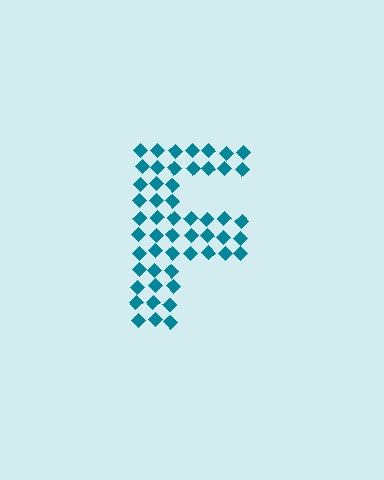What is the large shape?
The large shape is the letter F.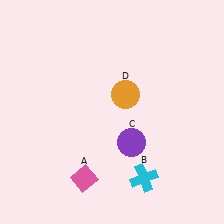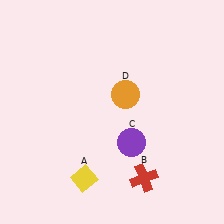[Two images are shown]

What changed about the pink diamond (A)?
In Image 1, A is pink. In Image 2, it changed to yellow.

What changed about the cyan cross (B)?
In Image 1, B is cyan. In Image 2, it changed to red.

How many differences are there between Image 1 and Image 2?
There are 2 differences between the two images.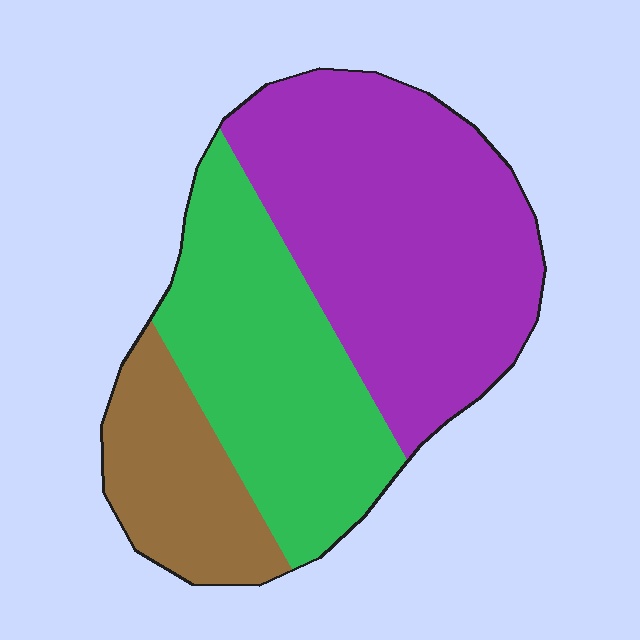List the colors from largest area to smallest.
From largest to smallest: purple, green, brown.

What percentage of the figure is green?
Green takes up about one third (1/3) of the figure.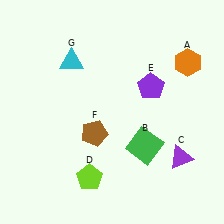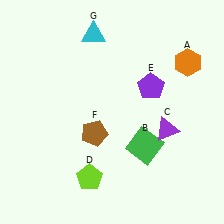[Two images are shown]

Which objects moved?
The objects that moved are: the purple triangle (C), the cyan triangle (G).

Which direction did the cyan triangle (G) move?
The cyan triangle (G) moved up.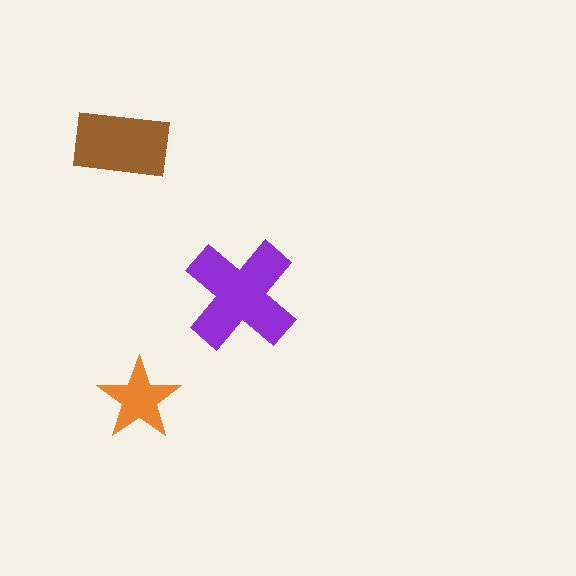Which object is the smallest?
The orange star.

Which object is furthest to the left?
The brown rectangle is leftmost.